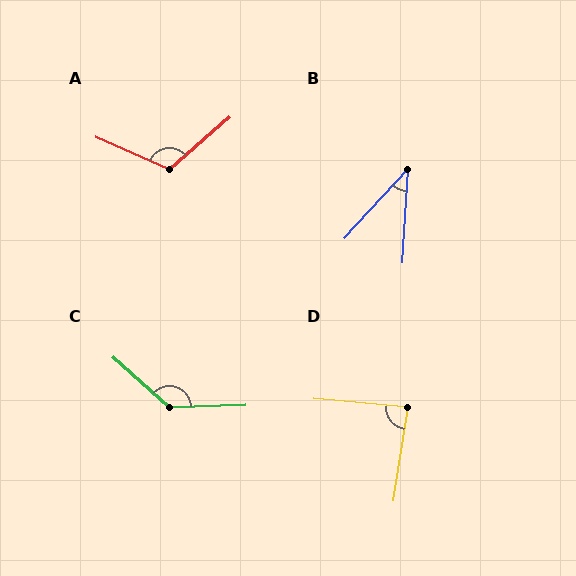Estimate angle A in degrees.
Approximately 116 degrees.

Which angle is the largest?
C, at approximately 136 degrees.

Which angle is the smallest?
B, at approximately 39 degrees.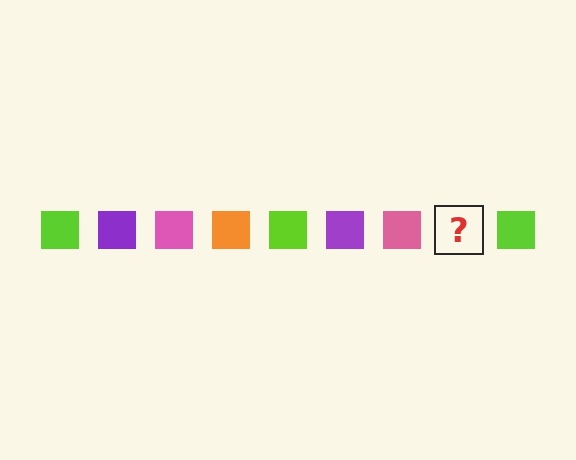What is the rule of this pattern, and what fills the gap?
The rule is that the pattern cycles through lime, purple, pink, orange squares. The gap should be filled with an orange square.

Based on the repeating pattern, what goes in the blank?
The blank should be an orange square.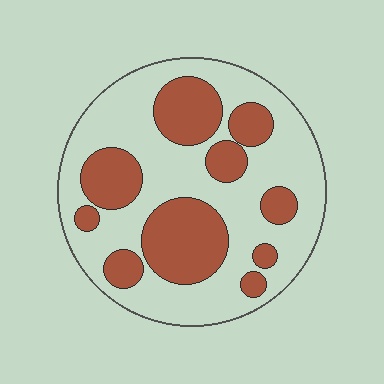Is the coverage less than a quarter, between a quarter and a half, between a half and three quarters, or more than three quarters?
Between a quarter and a half.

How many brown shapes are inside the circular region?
10.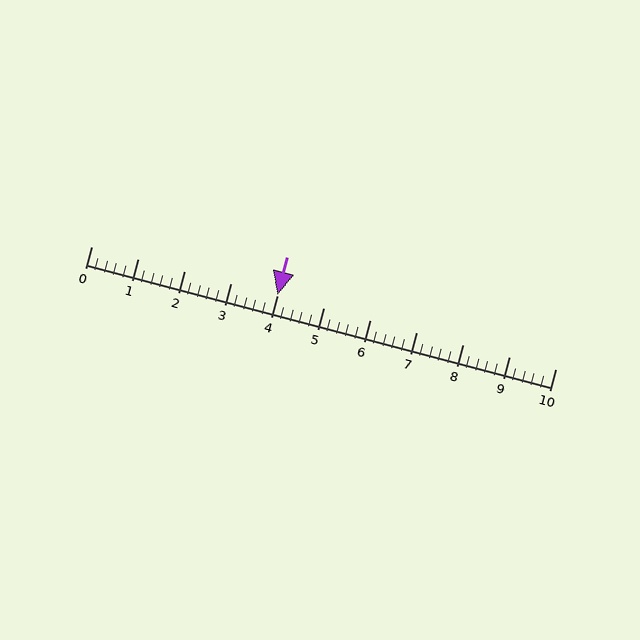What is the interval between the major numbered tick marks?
The major tick marks are spaced 1 units apart.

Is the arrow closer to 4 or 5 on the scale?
The arrow is closer to 4.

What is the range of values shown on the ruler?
The ruler shows values from 0 to 10.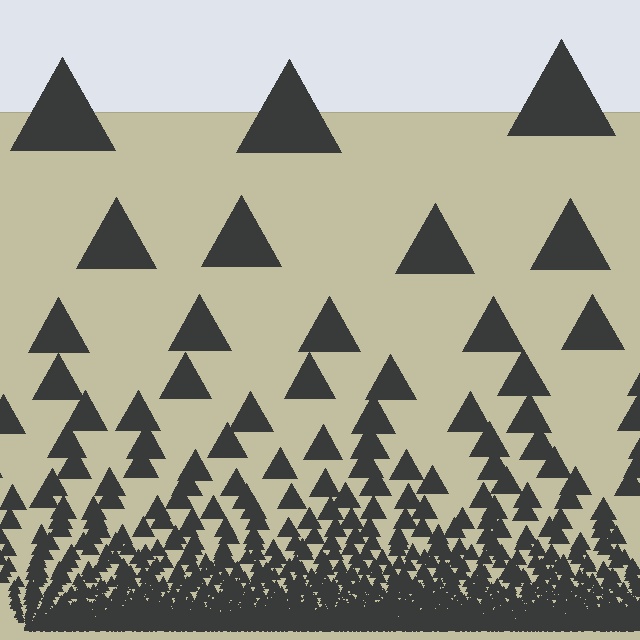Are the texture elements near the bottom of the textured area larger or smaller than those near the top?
Smaller. The gradient is inverted — elements near the bottom are smaller and denser.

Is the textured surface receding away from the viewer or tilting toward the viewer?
The surface appears to tilt toward the viewer. Texture elements get larger and sparser toward the top.